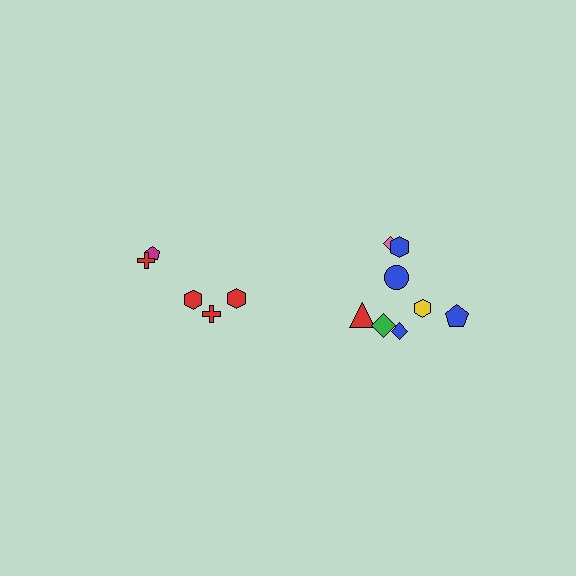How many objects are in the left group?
There are 5 objects.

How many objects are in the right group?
There are 8 objects.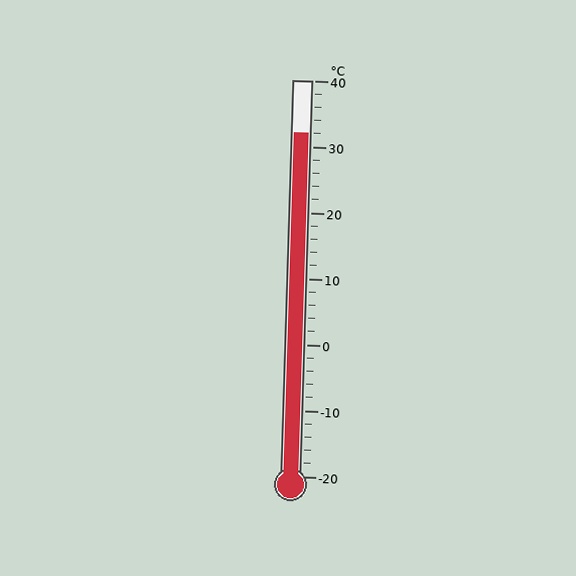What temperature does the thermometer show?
The thermometer shows approximately 32°C.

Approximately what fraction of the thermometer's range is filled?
The thermometer is filled to approximately 85% of its range.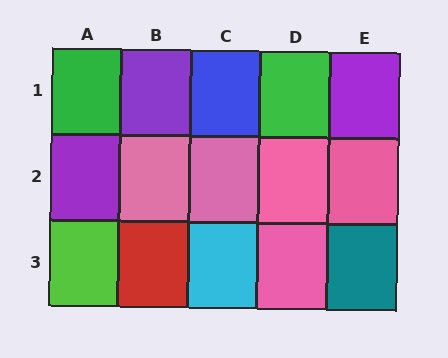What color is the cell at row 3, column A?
Lime.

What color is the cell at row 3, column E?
Teal.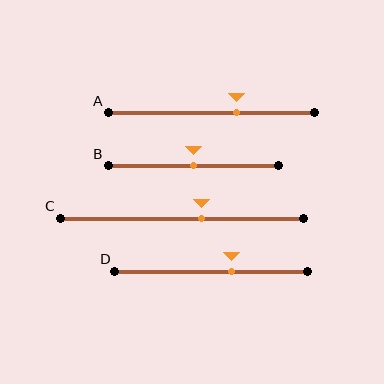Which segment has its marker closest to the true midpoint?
Segment B has its marker closest to the true midpoint.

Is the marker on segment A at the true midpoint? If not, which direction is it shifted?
No, the marker on segment A is shifted to the right by about 12% of the segment length.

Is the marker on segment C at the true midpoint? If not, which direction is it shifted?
No, the marker on segment C is shifted to the right by about 8% of the segment length.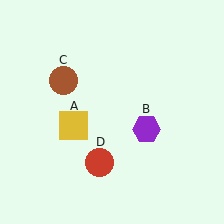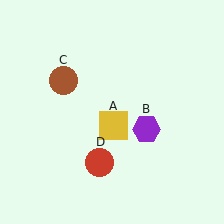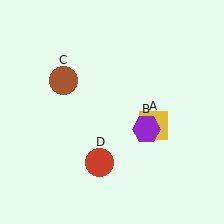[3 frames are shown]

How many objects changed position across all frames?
1 object changed position: yellow square (object A).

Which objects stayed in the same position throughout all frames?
Purple hexagon (object B) and brown circle (object C) and red circle (object D) remained stationary.